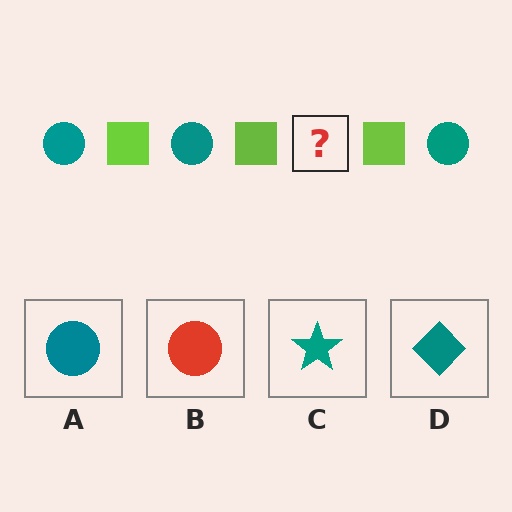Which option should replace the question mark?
Option A.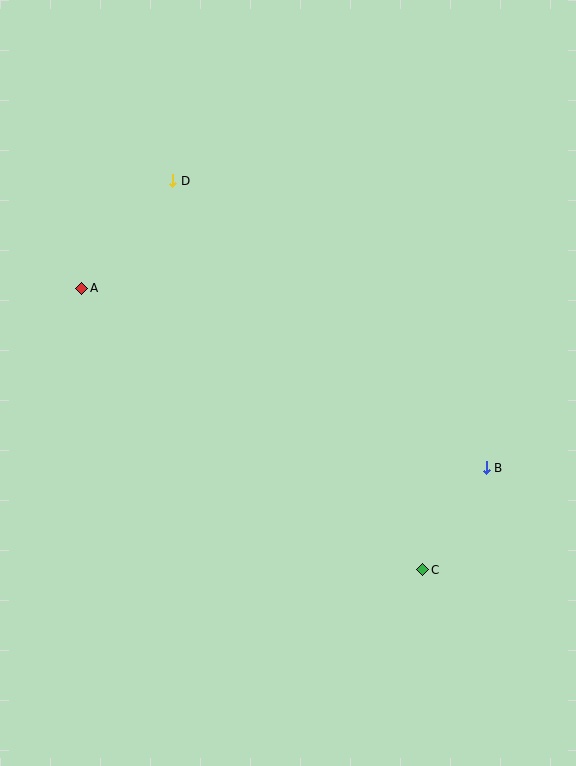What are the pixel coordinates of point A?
Point A is at (82, 288).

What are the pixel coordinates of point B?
Point B is at (486, 468).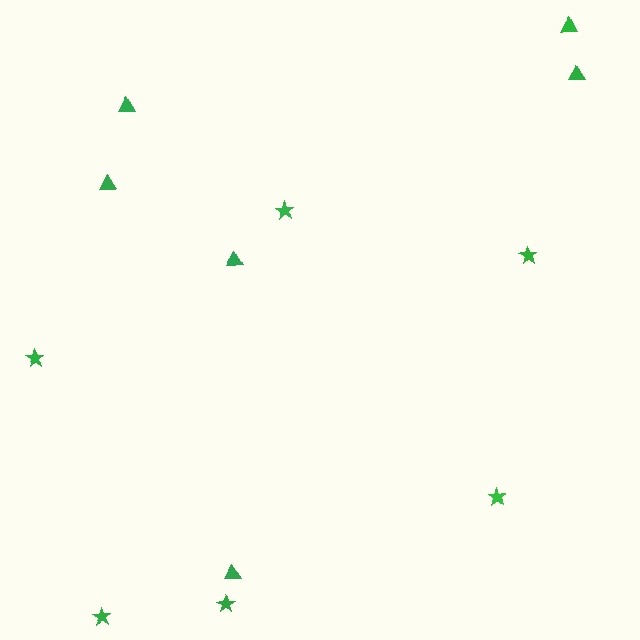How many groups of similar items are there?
There are 2 groups: one group of triangles (6) and one group of stars (6).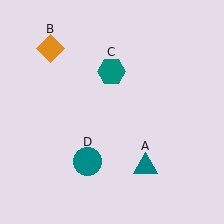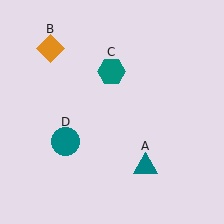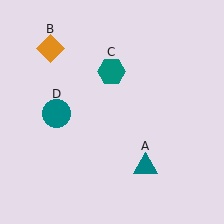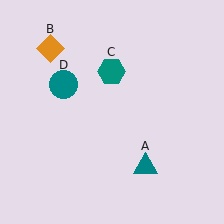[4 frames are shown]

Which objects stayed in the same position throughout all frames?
Teal triangle (object A) and orange diamond (object B) and teal hexagon (object C) remained stationary.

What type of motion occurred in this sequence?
The teal circle (object D) rotated clockwise around the center of the scene.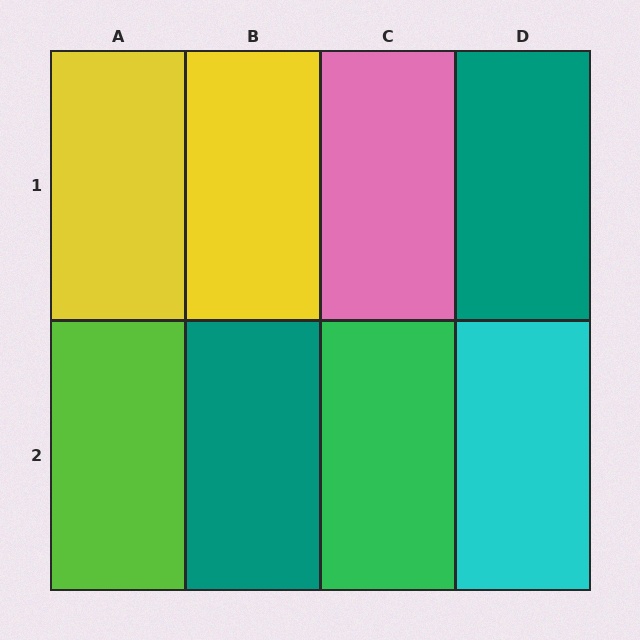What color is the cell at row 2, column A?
Lime.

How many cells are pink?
1 cell is pink.